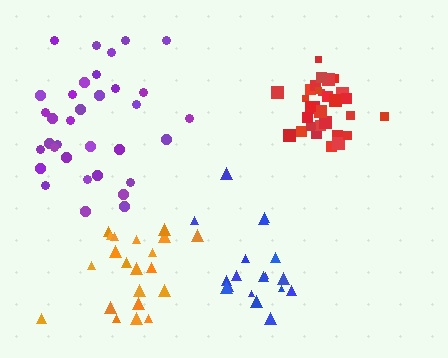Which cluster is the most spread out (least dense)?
Purple.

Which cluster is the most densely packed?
Red.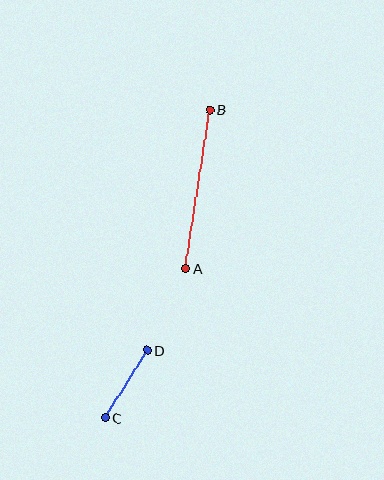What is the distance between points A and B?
The distance is approximately 161 pixels.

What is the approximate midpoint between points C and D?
The midpoint is at approximately (126, 384) pixels.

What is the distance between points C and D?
The distance is approximately 80 pixels.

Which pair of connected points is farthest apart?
Points A and B are farthest apart.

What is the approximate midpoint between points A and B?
The midpoint is at approximately (198, 189) pixels.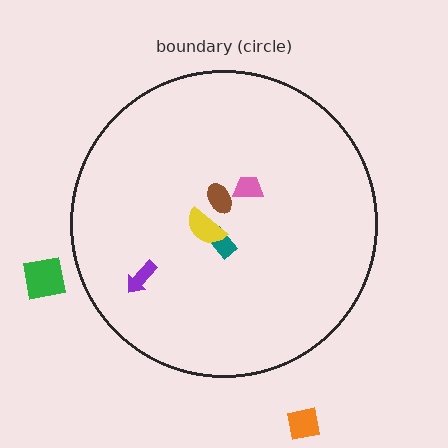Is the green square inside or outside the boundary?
Outside.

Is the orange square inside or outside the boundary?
Outside.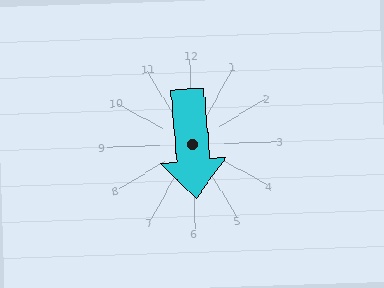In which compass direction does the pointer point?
South.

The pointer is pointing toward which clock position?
Roughly 6 o'clock.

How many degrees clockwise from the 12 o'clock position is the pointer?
Approximately 177 degrees.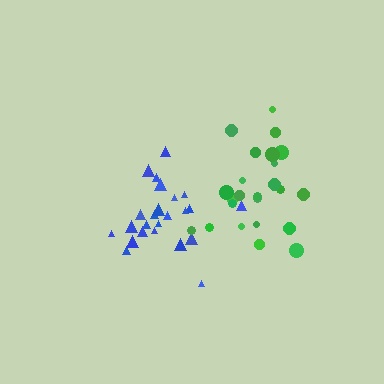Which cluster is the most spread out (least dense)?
Green.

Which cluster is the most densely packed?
Blue.